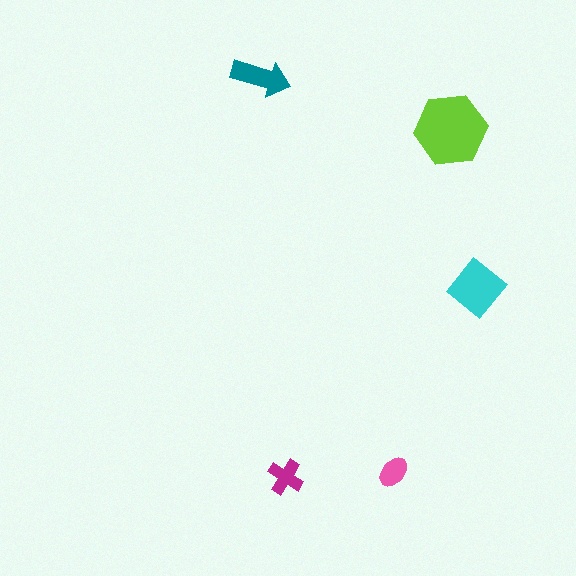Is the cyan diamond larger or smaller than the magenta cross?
Larger.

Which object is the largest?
The lime hexagon.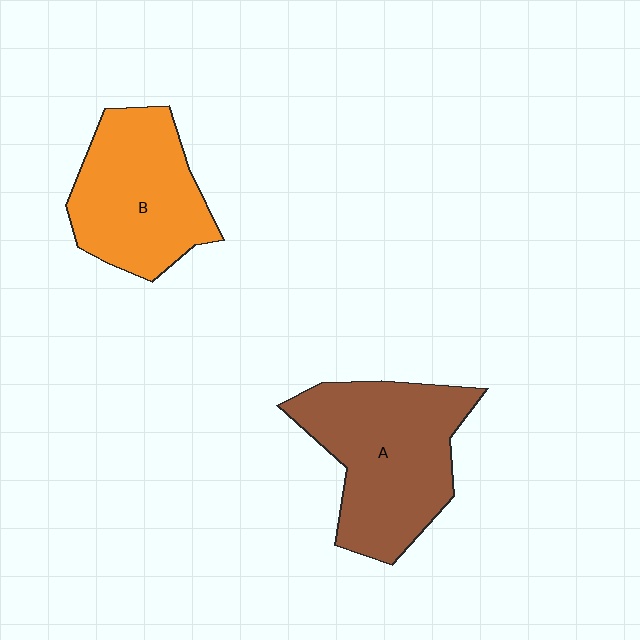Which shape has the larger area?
Shape A (brown).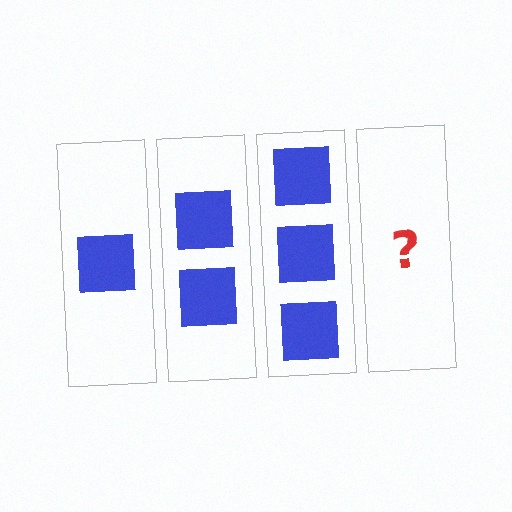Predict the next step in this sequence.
The next step is 4 squares.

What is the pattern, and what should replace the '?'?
The pattern is that each step adds one more square. The '?' should be 4 squares.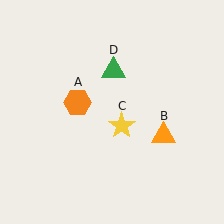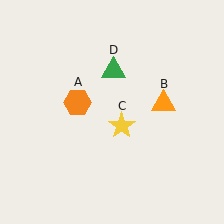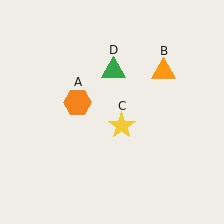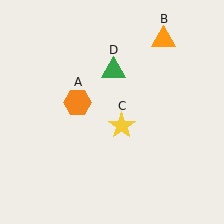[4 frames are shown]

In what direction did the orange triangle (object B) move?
The orange triangle (object B) moved up.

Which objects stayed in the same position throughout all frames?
Orange hexagon (object A) and yellow star (object C) and green triangle (object D) remained stationary.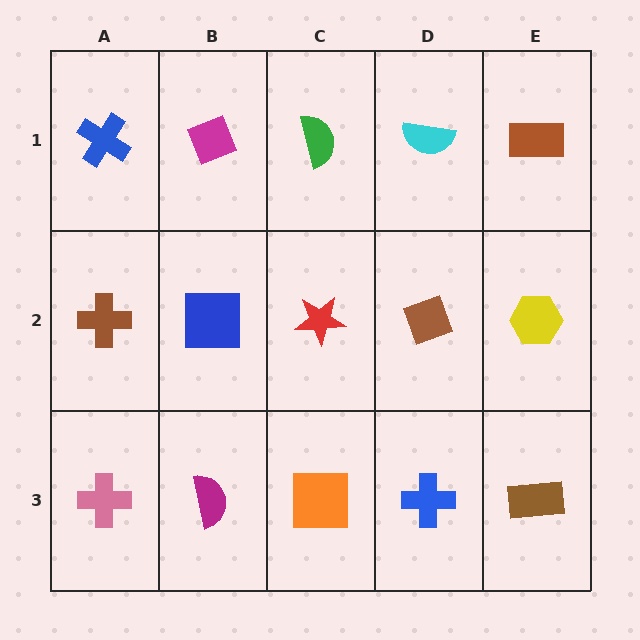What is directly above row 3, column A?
A brown cross.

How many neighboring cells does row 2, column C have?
4.